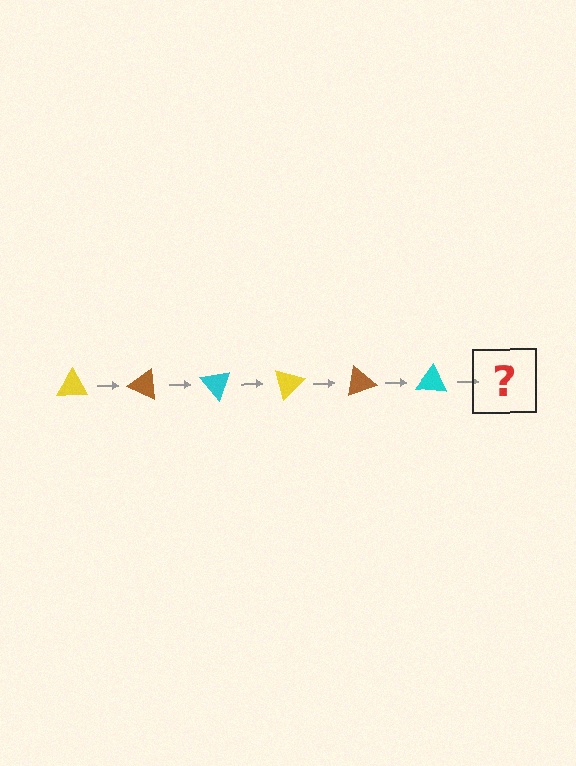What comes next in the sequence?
The next element should be a yellow triangle, rotated 150 degrees from the start.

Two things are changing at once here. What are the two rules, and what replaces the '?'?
The two rules are that it rotates 25 degrees each step and the color cycles through yellow, brown, and cyan. The '?' should be a yellow triangle, rotated 150 degrees from the start.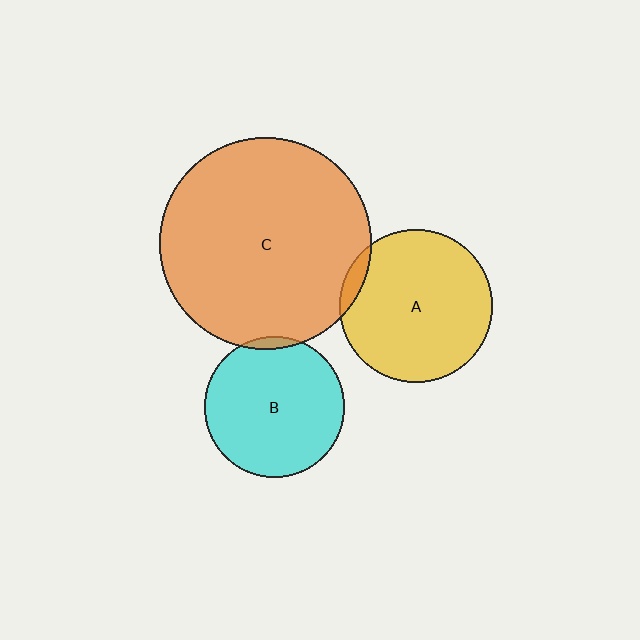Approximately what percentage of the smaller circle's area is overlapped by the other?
Approximately 5%.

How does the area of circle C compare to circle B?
Approximately 2.3 times.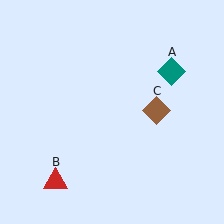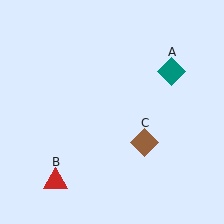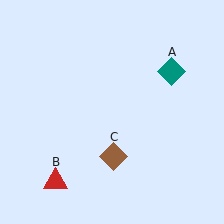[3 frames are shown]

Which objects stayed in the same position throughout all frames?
Teal diamond (object A) and red triangle (object B) remained stationary.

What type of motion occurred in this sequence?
The brown diamond (object C) rotated clockwise around the center of the scene.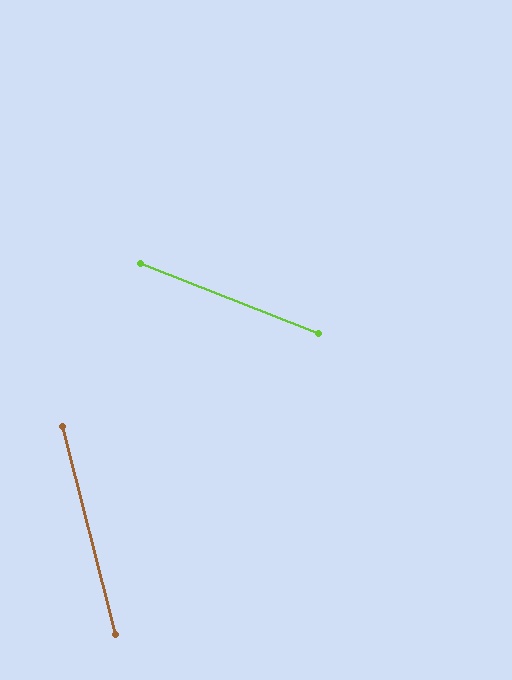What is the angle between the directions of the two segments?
Approximately 54 degrees.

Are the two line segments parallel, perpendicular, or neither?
Neither parallel nor perpendicular — they differ by about 54°.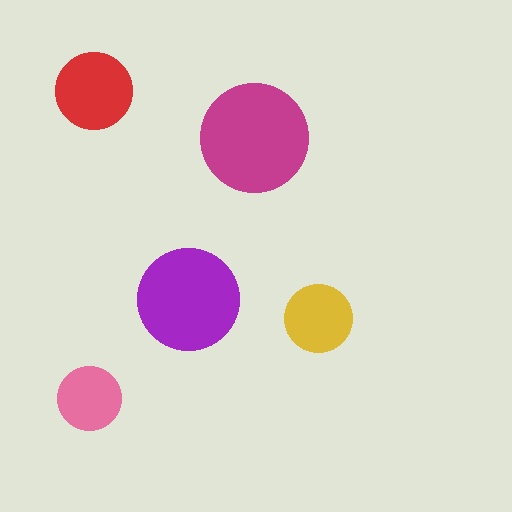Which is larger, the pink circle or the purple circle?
The purple one.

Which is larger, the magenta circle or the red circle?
The magenta one.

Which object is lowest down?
The pink circle is bottommost.